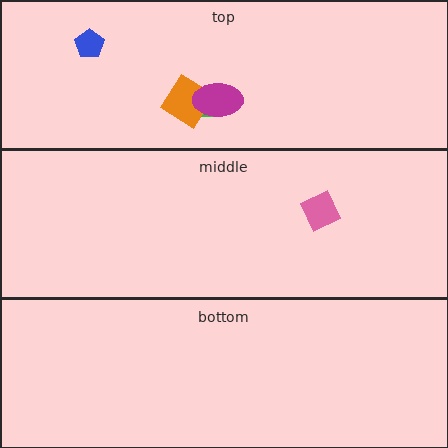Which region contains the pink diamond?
The middle region.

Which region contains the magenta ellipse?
The top region.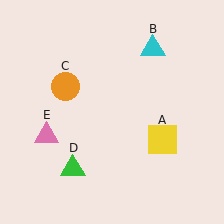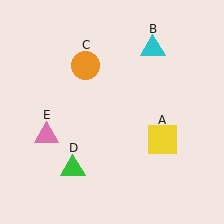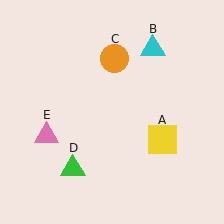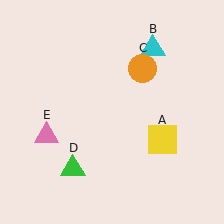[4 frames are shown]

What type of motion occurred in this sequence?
The orange circle (object C) rotated clockwise around the center of the scene.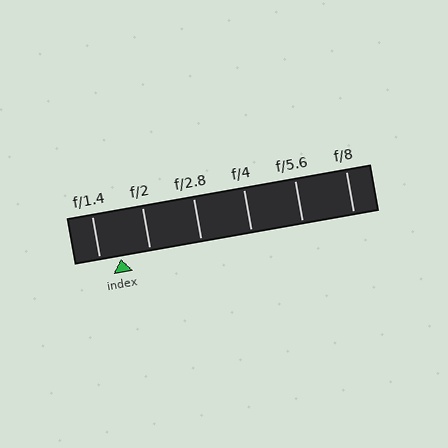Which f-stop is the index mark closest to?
The index mark is closest to f/1.4.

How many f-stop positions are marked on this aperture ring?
There are 6 f-stop positions marked.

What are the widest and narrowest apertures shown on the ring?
The widest aperture shown is f/1.4 and the narrowest is f/8.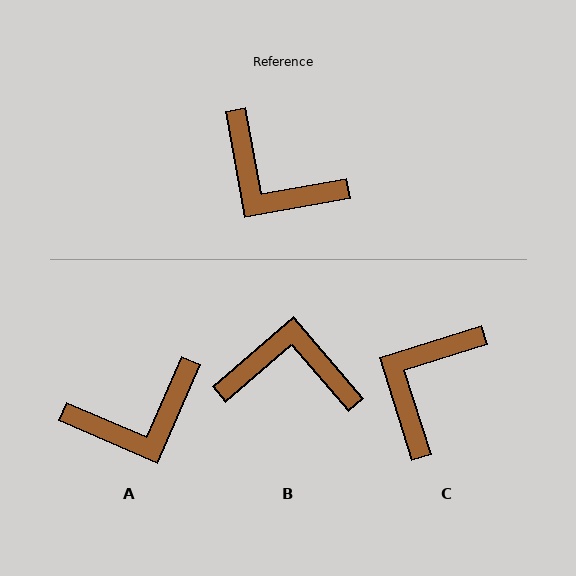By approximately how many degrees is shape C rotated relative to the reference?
Approximately 83 degrees clockwise.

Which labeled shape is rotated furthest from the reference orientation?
B, about 150 degrees away.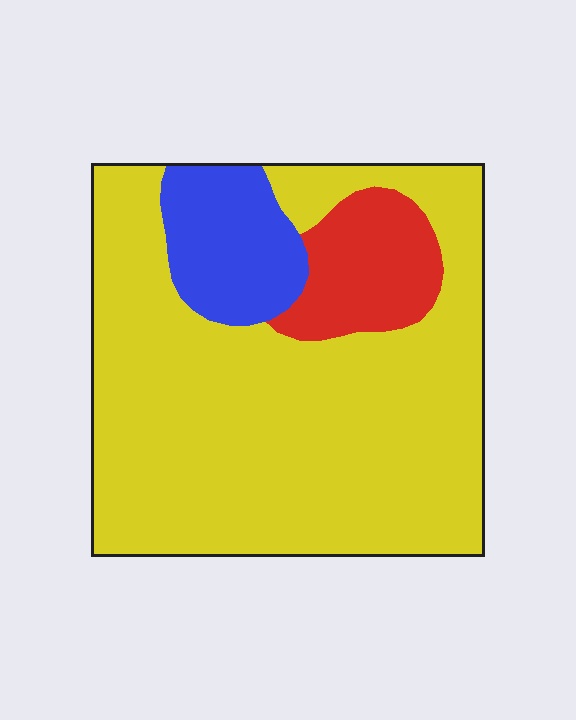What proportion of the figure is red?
Red covers around 10% of the figure.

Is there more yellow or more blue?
Yellow.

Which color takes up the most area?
Yellow, at roughly 75%.